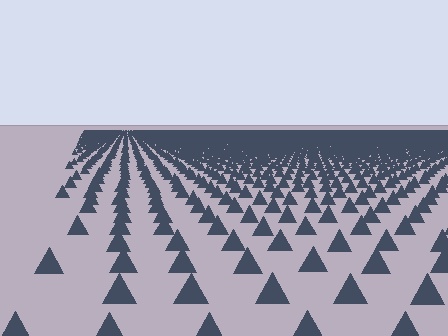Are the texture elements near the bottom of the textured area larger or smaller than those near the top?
Larger. Near the bottom, elements are closer to the viewer and appear at a bigger on-screen size.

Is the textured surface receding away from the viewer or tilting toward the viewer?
The surface is receding away from the viewer. Texture elements get smaller and denser toward the top.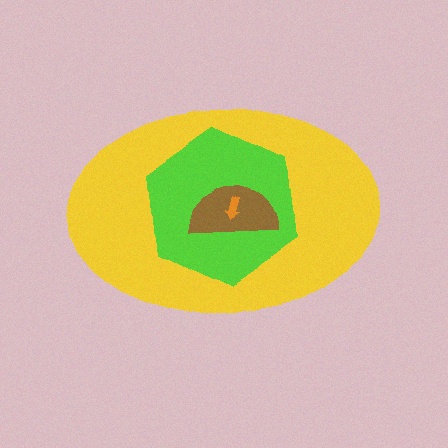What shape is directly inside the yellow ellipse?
The lime hexagon.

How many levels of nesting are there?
4.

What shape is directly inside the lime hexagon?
The brown semicircle.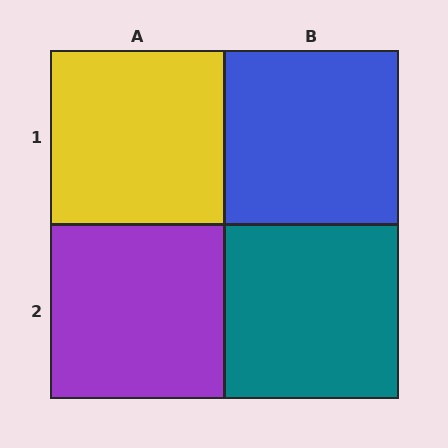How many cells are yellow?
1 cell is yellow.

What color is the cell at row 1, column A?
Yellow.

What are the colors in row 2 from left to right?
Purple, teal.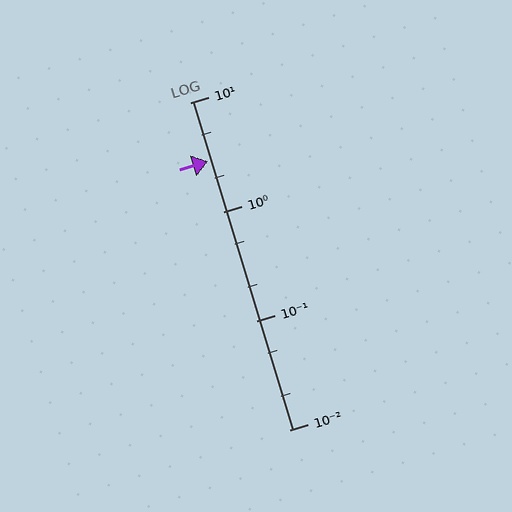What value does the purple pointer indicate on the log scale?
The pointer indicates approximately 2.9.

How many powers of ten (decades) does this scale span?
The scale spans 3 decades, from 0.01 to 10.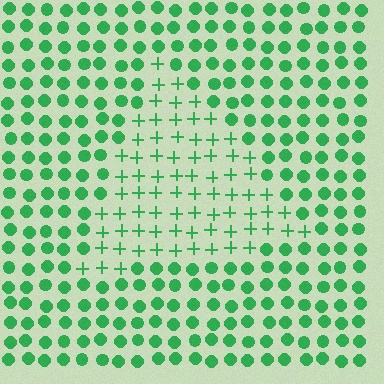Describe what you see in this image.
The image is filled with small green elements arranged in a uniform grid. A triangle-shaped region contains plus signs, while the surrounding area contains circles. The boundary is defined purely by the change in element shape.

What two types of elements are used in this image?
The image uses plus signs inside the triangle region and circles outside it.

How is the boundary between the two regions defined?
The boundary is defined by a change in element shape: plus signs inside vs. circles outside. All elements share the same color and spacing.